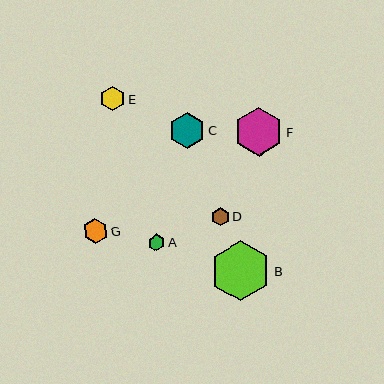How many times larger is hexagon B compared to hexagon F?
Hexagon B is approximately 1.2 times the size of hexagon F.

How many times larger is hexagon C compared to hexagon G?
Hexagon C is approximately 1.5 times the size of hexagon G.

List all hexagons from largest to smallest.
From largest to smallest: B, F, C, G, E, D, A.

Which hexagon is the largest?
Hexagon B is the largest with a size of approximately 60 pixels.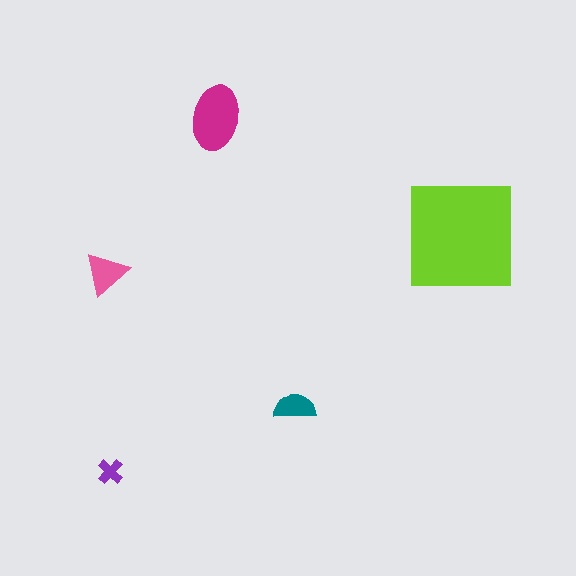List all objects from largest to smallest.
The lime square, the magenta ellipse, the pink triangle, the teal semicircle, the purple cross.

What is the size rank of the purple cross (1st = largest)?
5th.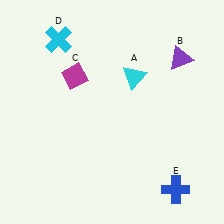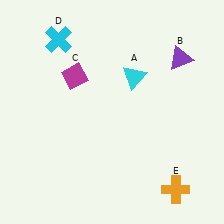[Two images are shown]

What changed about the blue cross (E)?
In Image 1, E is blue. In Image 2, it changed to orange.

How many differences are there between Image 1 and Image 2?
There is 1 difference between the two images.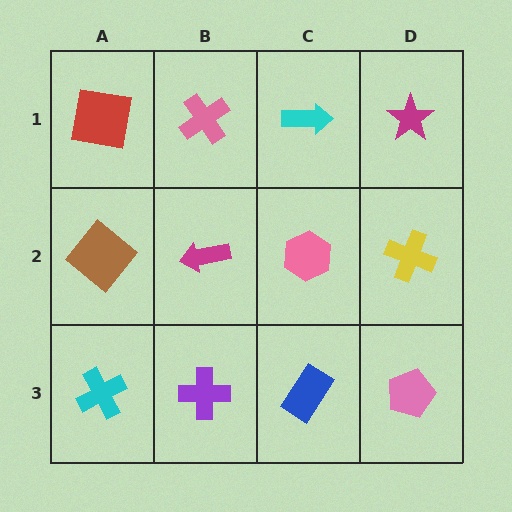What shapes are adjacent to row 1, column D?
A yellow cross (row 2, column D), a cyan arrow (row 1, column C).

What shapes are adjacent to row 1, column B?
A magenta arrow (row 2, column B), a red square (row 1, column A), a cyan arrow (row 1, column C).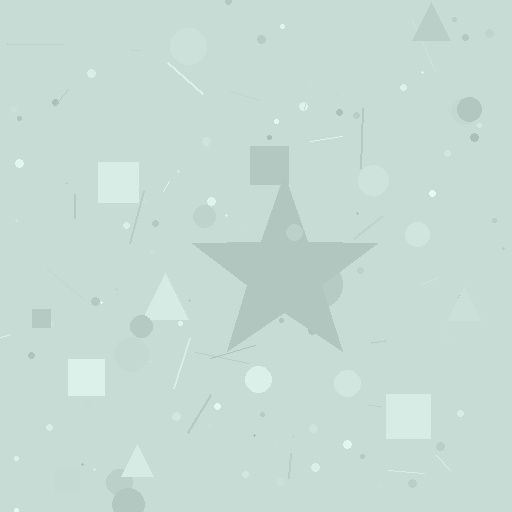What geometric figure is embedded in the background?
A star is embedded in the background.